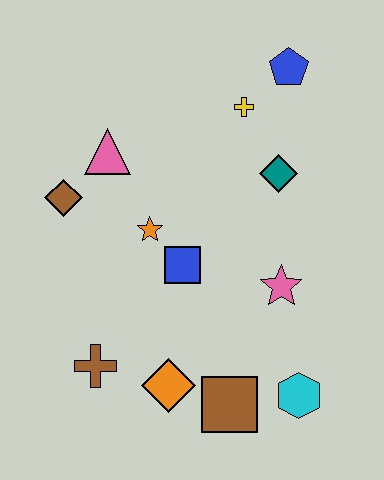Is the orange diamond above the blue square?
No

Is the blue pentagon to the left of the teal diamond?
No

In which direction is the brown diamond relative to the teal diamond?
The brown diamond is to the left of the teal diamond.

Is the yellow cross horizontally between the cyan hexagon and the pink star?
No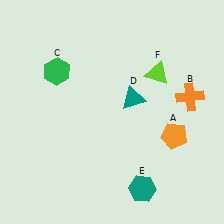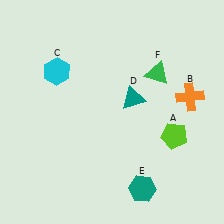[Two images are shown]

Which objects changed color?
A changed from orange to lime. C changed from green to cyan. F changed from lime to green.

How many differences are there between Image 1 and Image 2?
There are 3 differences between the two images.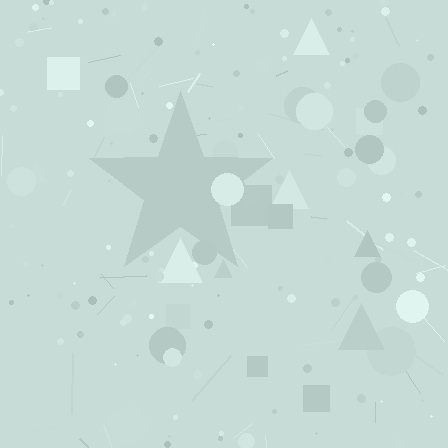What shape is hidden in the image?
A star is hidden in the image.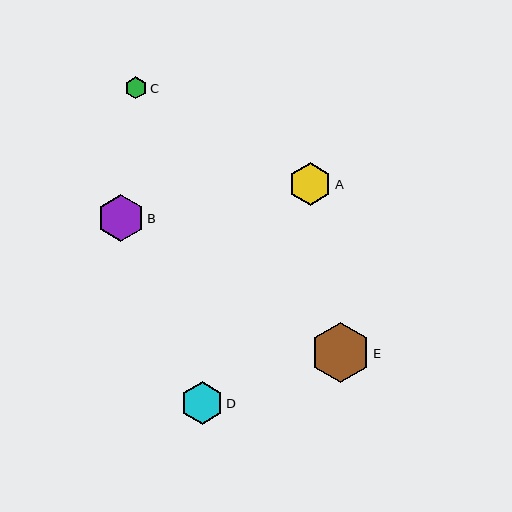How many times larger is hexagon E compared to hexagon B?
Hexagon E is approximately 1.3 times the size of hexagon B.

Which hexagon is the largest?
Hexagon E is the largest with a size of approximately 60 pixels.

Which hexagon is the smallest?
Hexagon C is the smallest with a size of approximately 22 pixels.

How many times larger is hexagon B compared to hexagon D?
Hexagon B is approximately 1.1 times the size of hexagon D.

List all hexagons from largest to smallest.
From largest to smallest: E, B, A, D, C.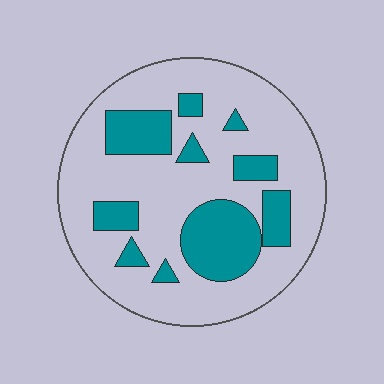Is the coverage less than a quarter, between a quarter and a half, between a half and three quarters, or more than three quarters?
Between a quarter and a half.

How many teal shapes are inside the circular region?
10.